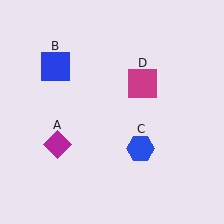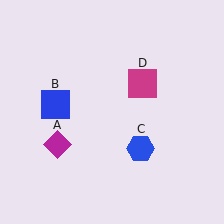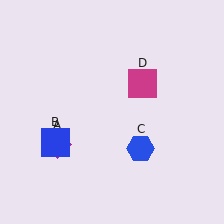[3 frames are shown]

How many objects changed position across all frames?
1 object changed position: blue square (object B).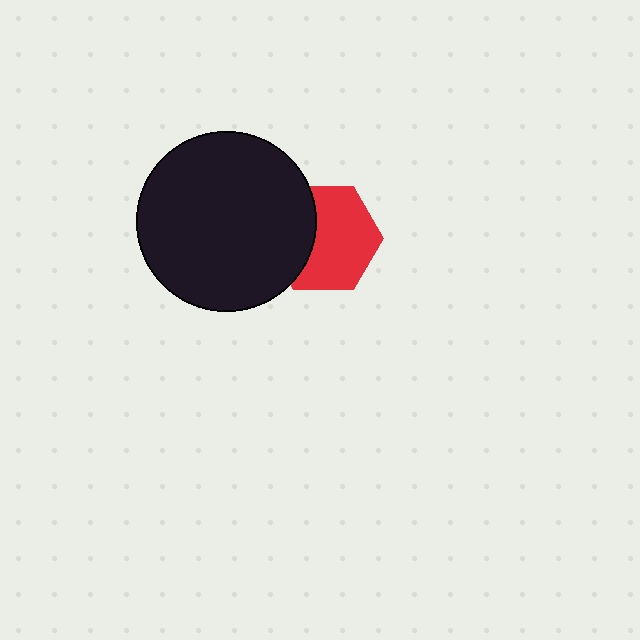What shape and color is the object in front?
The object in front is a black circle.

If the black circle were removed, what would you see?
You would see the complete red hexagon.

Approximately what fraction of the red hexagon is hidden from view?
Roughly 35% of the red hexagon is hidden behind the black circle.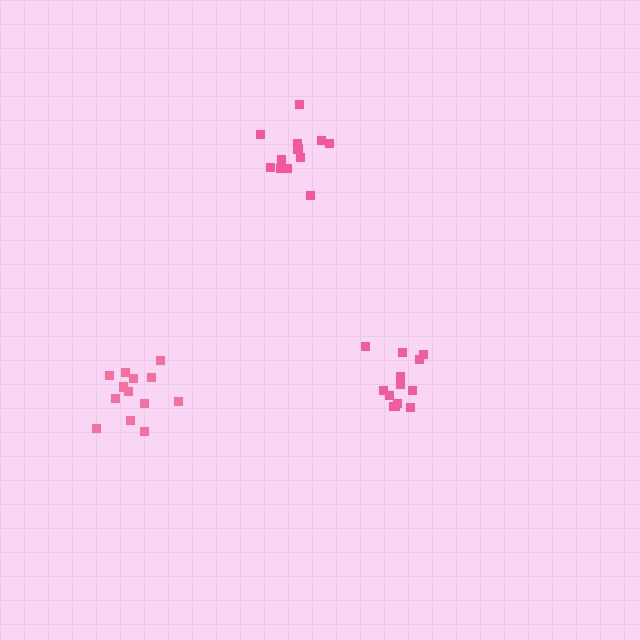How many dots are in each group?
Group 1: 13 dots, Group 2: 13 dots, Group 3: 13 dots (39 total).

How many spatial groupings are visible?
There are 3 spatial groupings.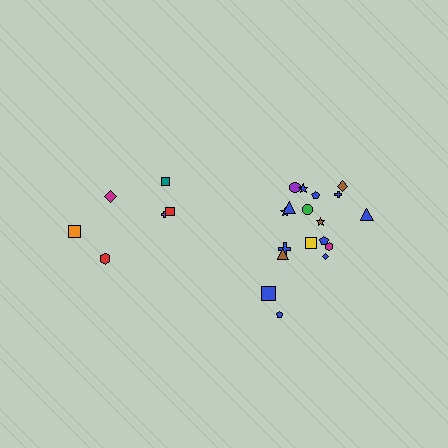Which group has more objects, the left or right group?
The right group.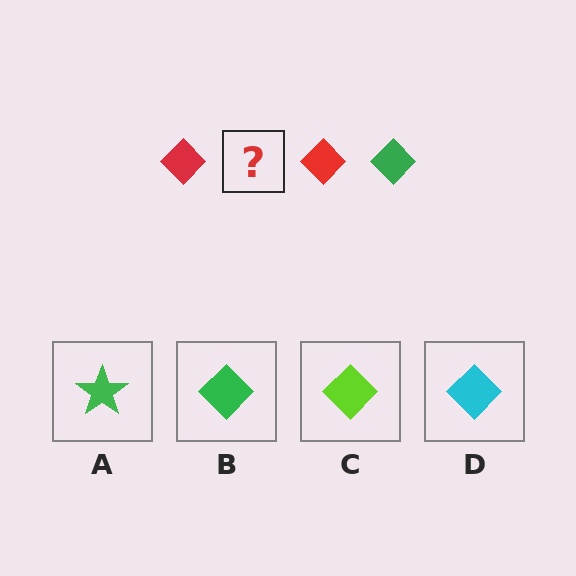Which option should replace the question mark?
Option B.